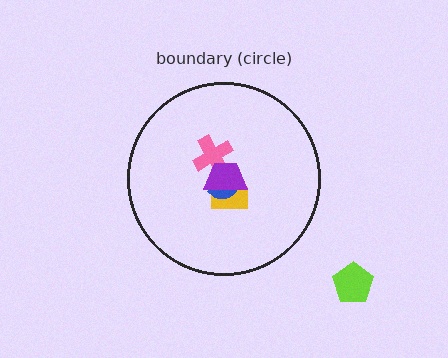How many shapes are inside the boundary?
4 inside, 1 outside.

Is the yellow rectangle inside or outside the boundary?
Inside.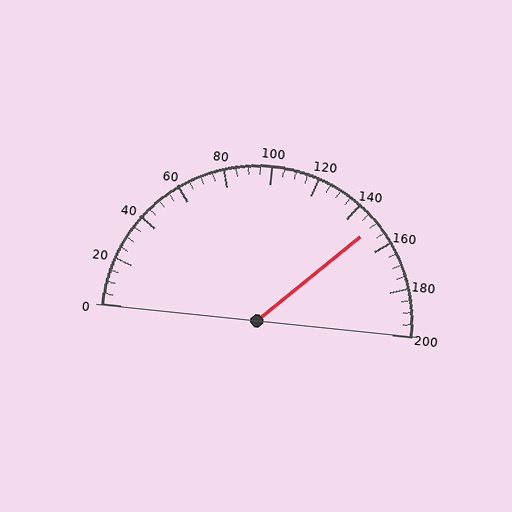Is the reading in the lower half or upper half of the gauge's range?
The reading is in the upper half of the range (0 to 200).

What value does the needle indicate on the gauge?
The needle indicates approximately 150.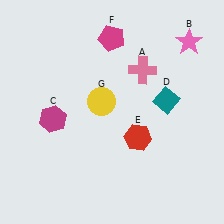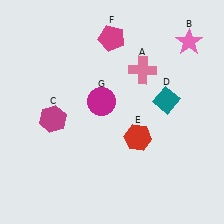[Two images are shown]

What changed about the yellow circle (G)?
In Image 1, G is yellow. In Image 2, it changed to magenta.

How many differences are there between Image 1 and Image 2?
There is 1 difference between the two images.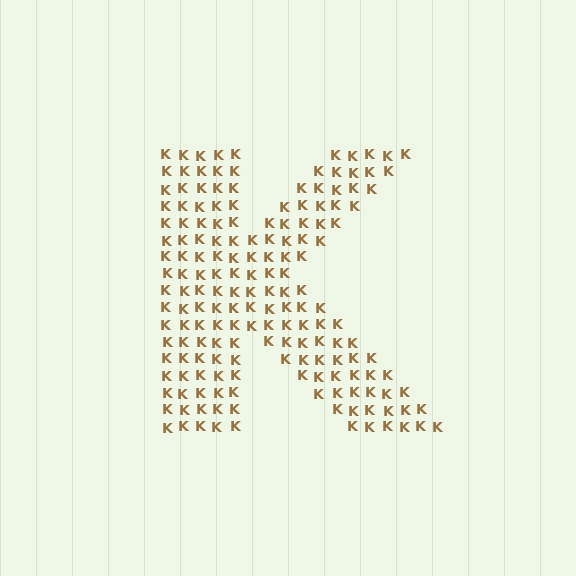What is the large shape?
The large shape is the letter K.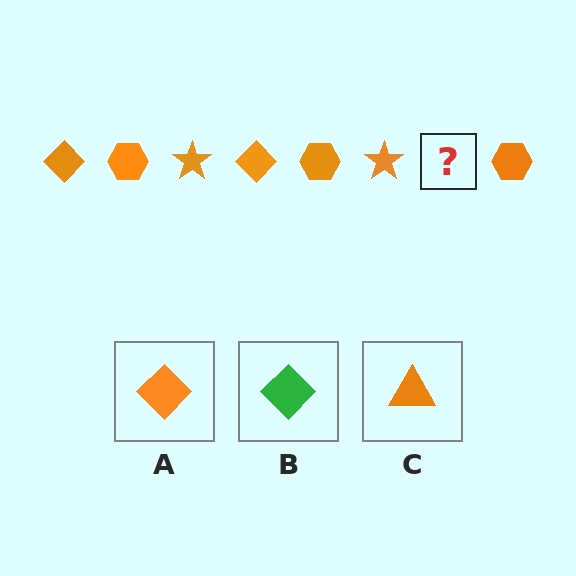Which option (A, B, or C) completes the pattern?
A.